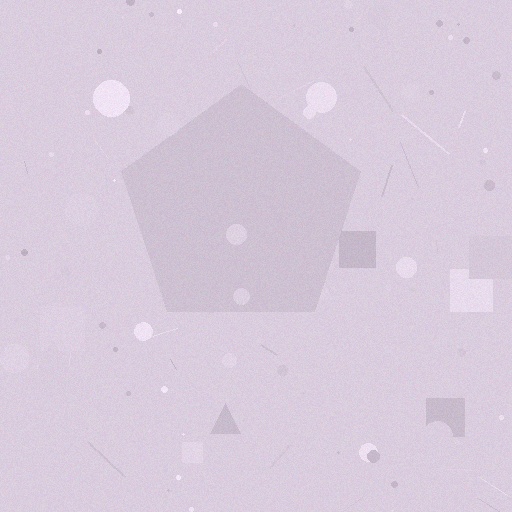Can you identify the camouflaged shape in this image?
The camouflaged shape is a pentagon.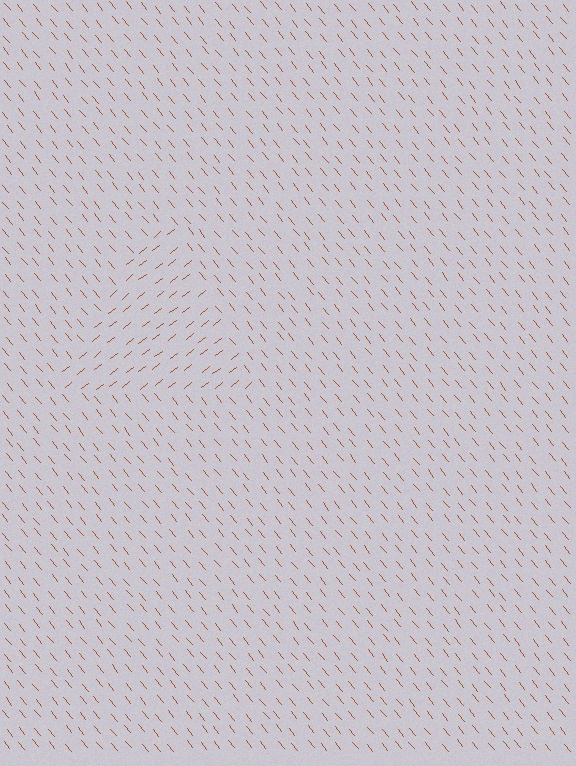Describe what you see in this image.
The image is filled with small brown line segments. A triangle region in the image has lines oriented differently from the surrounding lines, creating a visible texture boundary.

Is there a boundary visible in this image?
Yes, there is a texture boundary formed by a change in line orientation.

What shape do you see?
I see a triangle.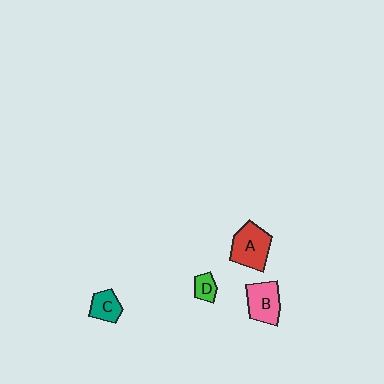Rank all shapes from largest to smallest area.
From largest to smallest: A (red), B (pink), C (teal), D (green).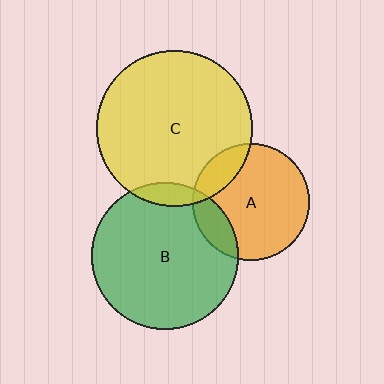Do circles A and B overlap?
Yes.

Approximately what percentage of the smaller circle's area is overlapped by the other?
Approximately 15%.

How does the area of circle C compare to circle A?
Approximately 1.8 times.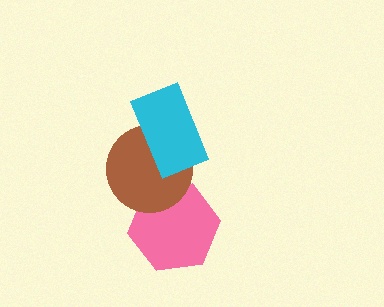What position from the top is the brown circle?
The brown circle is 2nd from the top.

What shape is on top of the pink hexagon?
The brown circle is on top of the pink hexagon.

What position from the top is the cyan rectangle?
The cyan rectangle is 1st from the top.